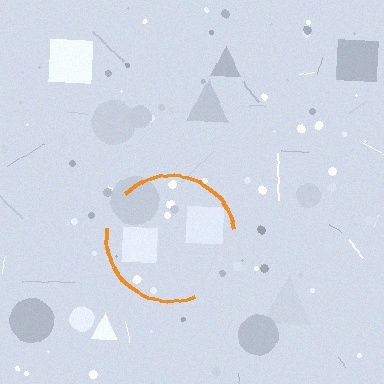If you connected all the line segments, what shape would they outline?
They would outline a circle.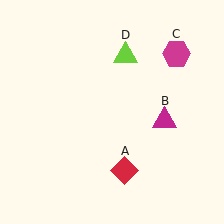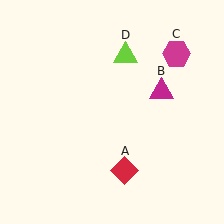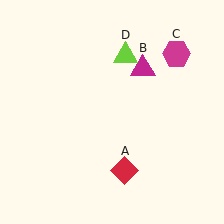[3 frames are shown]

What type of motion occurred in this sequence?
The magenta triangle (object B) rotated counterclockwise around the center of the scene.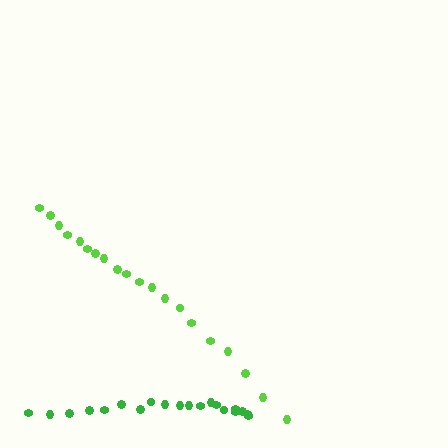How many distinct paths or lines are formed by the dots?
There are 2 distinct paths.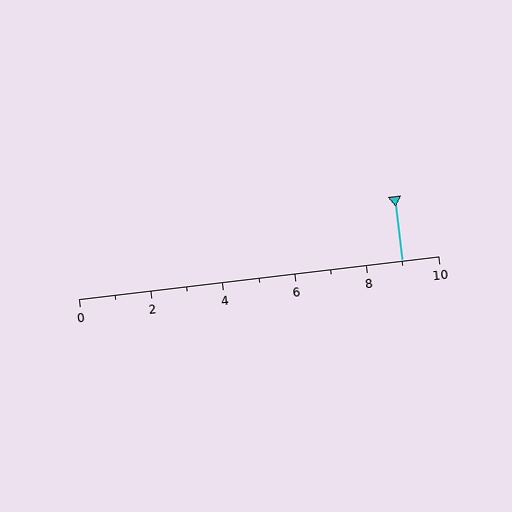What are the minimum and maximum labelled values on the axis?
The axis runs from 0 to 10.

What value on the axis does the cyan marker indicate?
The marker indicates approximately 9.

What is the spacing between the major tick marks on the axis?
The major ticks are spaced 2 apart.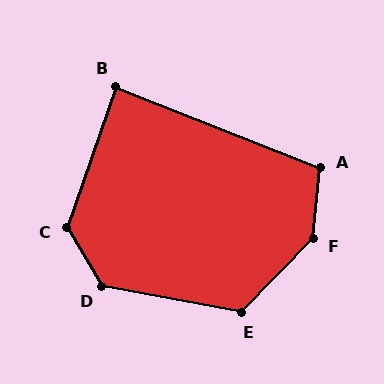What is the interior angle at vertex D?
Approximately 132 degrees (obtuse).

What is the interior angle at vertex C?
Approximately 130 degrees (obtuse).